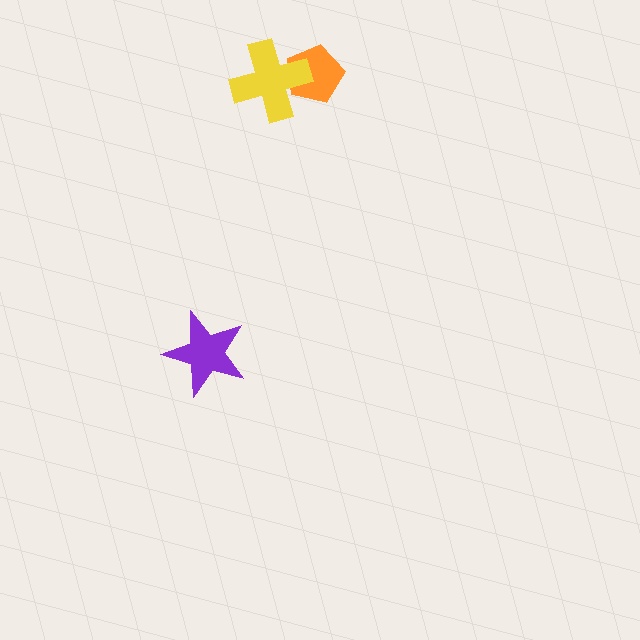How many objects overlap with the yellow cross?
1 object overlaps with the yellow cross.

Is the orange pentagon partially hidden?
Yes, it is partially covered by another shape.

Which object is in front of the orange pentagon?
The yellow cross is in front of the orange pentagon.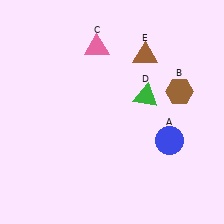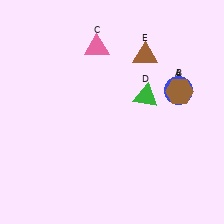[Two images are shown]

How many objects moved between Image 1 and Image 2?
1 object moved between the two images.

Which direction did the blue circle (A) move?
The blue circle (A) moved up.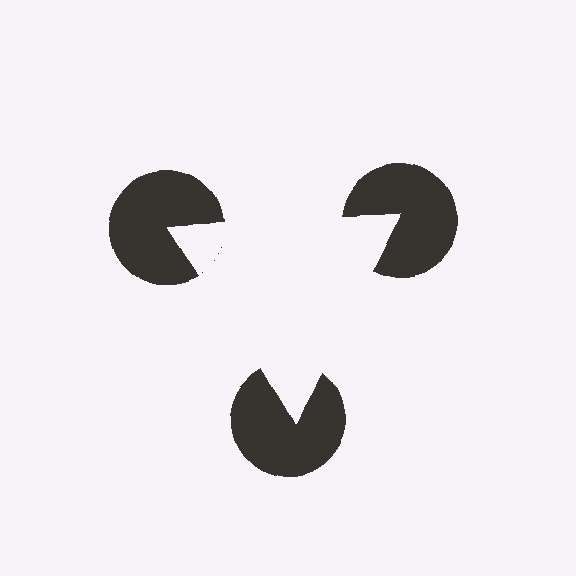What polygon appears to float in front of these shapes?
An illusory triangle — its edges are inferred from the aligned wedge cuts in the pac-man discs, not physically drawn.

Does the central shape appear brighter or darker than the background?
It typically appears slightly brighter than the background, even though no actual brightness change is drawn.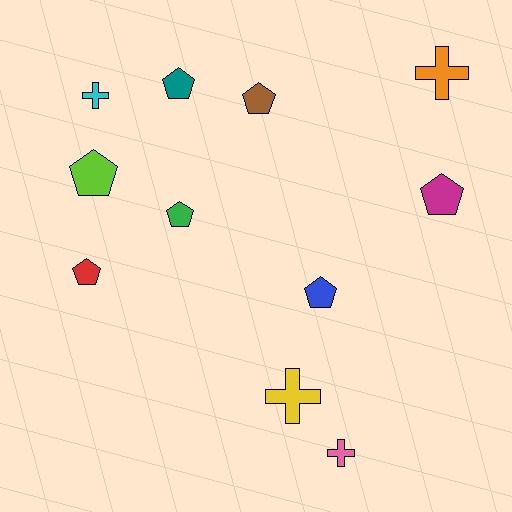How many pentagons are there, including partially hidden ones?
There are 7 pentagons.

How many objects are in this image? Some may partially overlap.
There are 11 objects.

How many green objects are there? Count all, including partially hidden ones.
There is 1 green object.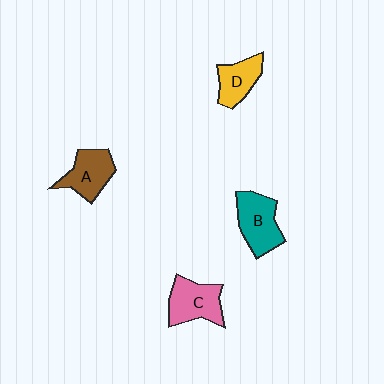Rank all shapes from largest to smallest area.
From largest to smallest: B (teal), C (pink), A (brown), D (yellow).